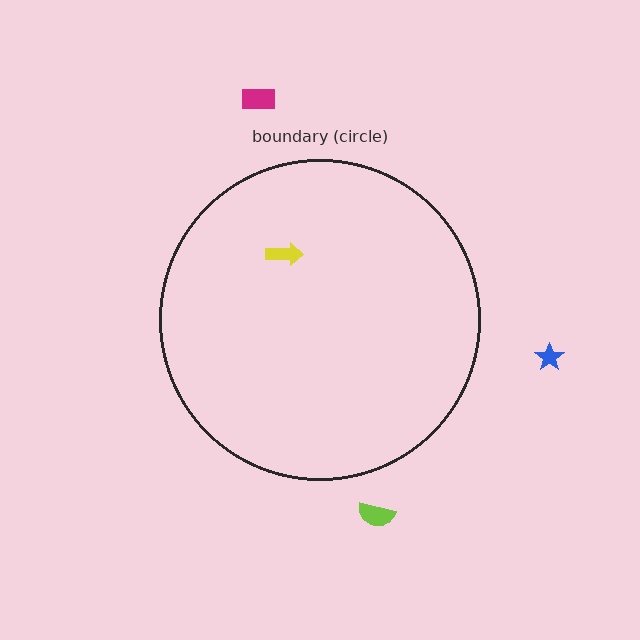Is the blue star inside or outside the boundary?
Outside.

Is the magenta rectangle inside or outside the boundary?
Outside.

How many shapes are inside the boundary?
1 inside, 3 outside.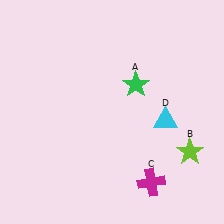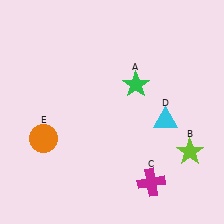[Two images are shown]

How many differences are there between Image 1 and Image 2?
There is 1 difference between the two images.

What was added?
An orange circle (E) was added in Image 2.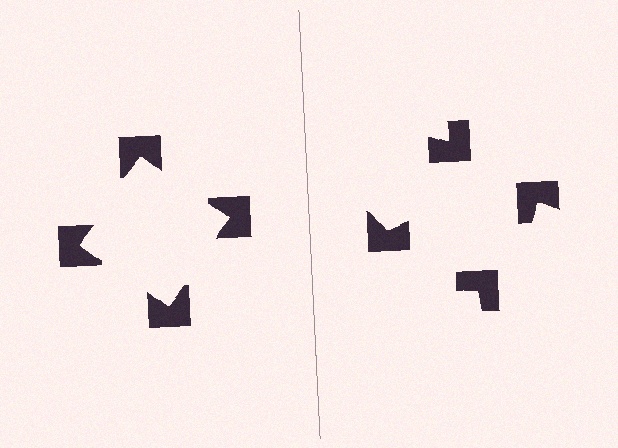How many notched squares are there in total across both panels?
8 — 4 on each side.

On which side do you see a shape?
An illusory square appears on the left side. On the right side the wedge cuts are rotated, so no coherent shape forms.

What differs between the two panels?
The notched squares are positioned identically on both sides; only the wedge orientations differ. On the left they align to a square; on the right they are misaligned.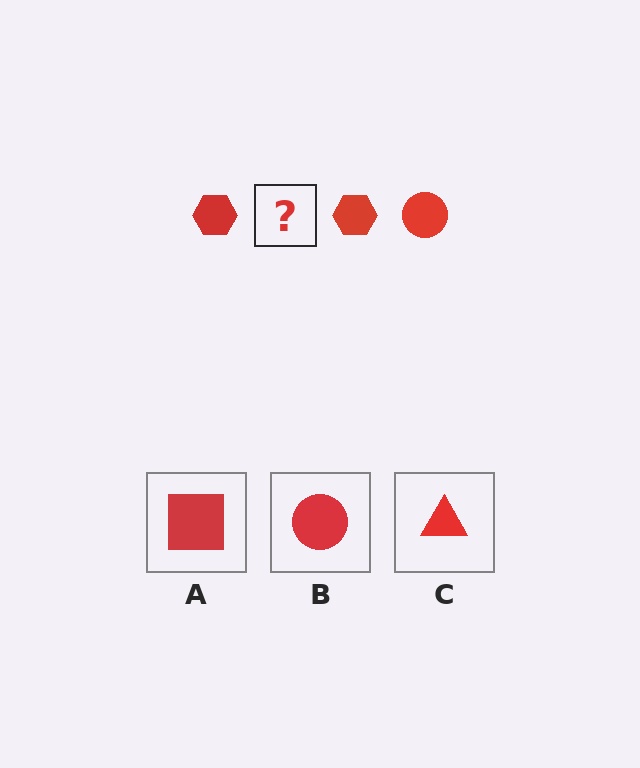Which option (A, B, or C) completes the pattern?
B.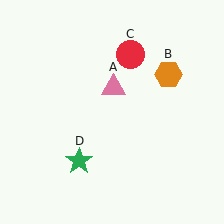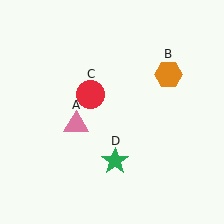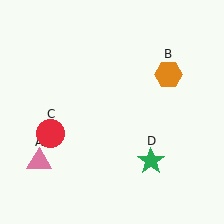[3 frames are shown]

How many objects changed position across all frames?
3 objects changed position: pink triangle (object A), red circle (object C), green star (object D).